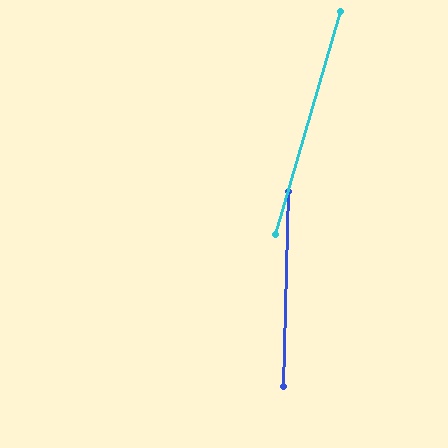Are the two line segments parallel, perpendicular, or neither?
Neither parallel nor perpendicular — they differ by about 15°.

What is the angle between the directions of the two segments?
Approximately 15 degrees.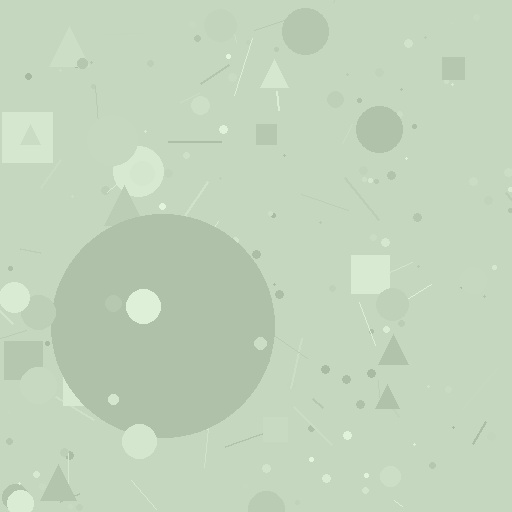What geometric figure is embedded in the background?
A circle is embedded in the background.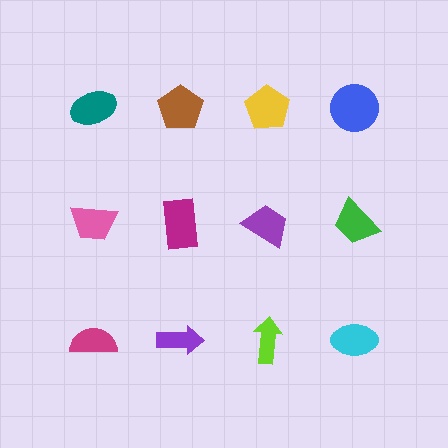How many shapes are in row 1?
4 shapes.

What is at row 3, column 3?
A lime arrow.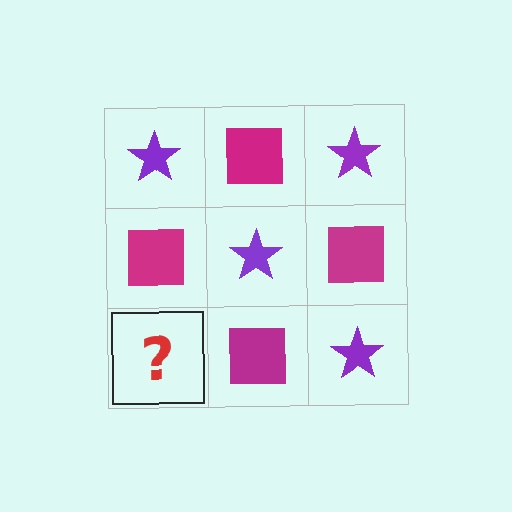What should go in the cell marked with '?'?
The missing cell should contain a purple star.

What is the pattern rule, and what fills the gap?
The rule is that it alternates purple star and magenta square in a checkerboard pattern. The gap should be filled with a purple star.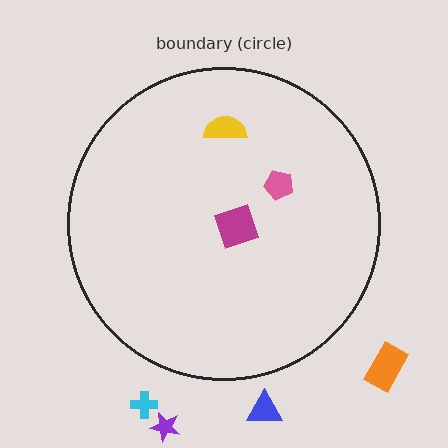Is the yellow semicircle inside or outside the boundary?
Inside.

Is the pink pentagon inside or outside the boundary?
Inside.